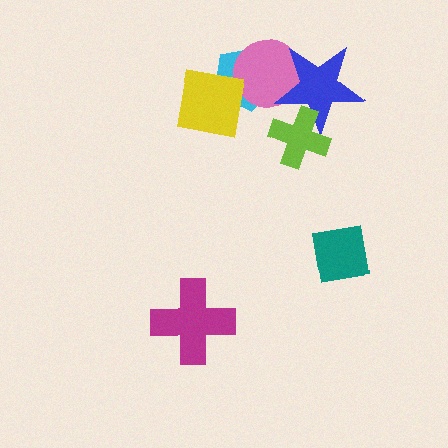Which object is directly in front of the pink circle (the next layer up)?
The blue star is directly in front of the pink circle.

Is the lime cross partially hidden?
No, no other shape covers it.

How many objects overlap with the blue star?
2 objects overlap with the blue star.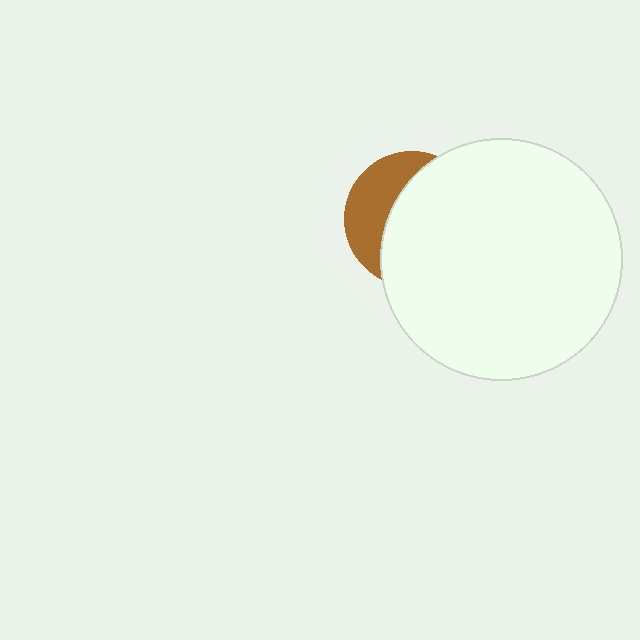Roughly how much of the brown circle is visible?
A small part of it is visible (roughly 35%).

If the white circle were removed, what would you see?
You would see the complete brown circle.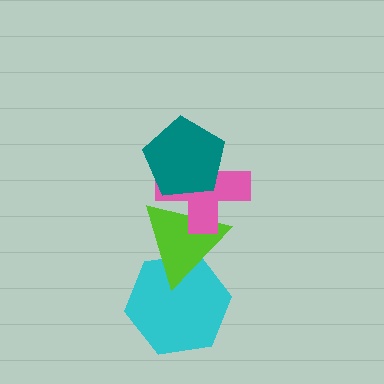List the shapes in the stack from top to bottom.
From top to bottom: the teal pentagon, the pink cross, the lime triangle, the cyan hexagon.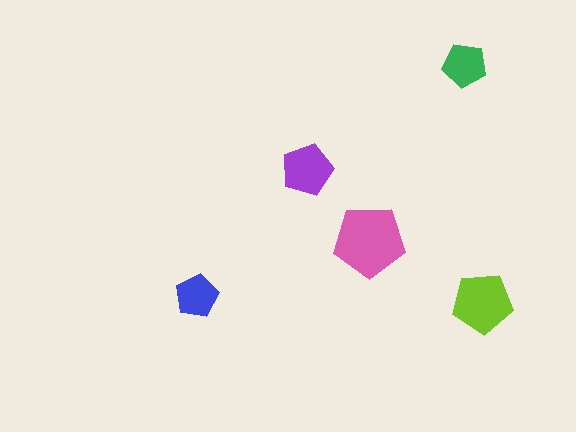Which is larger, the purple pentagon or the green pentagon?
The purple one.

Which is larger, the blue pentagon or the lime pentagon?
The lime one.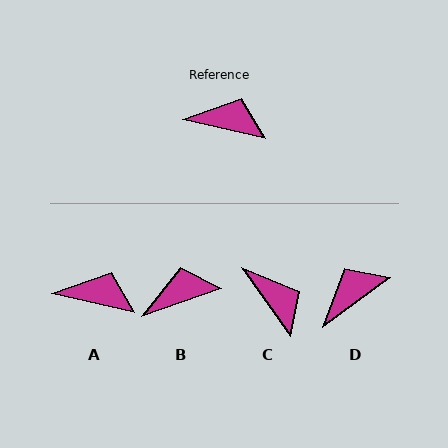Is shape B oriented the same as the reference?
No, it is off by about 32 degrees.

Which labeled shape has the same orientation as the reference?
A.